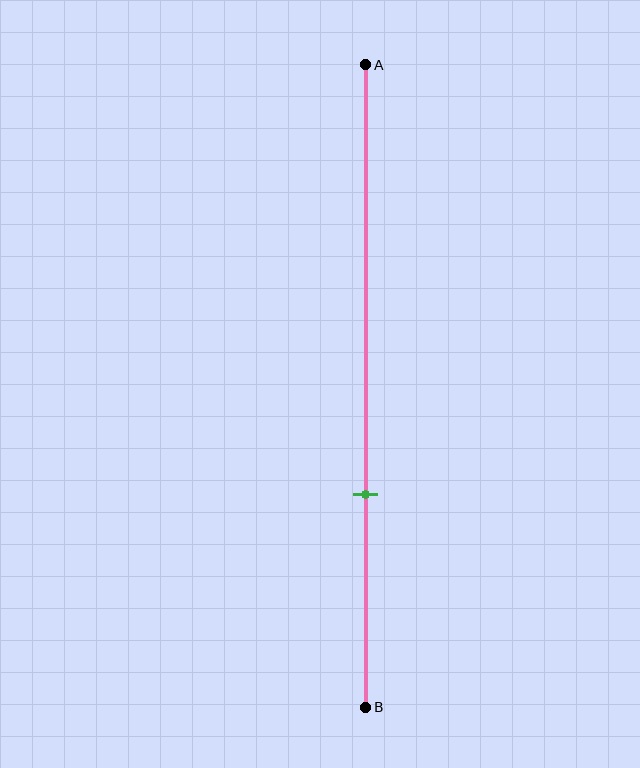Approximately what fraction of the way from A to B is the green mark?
The green mark is approximately 65% of the way from A to B.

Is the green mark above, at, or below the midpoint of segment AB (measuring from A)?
The green mark is below the midpoint of segment AB.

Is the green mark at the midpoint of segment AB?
No, the mark is at about 65% from A, not at the 50% midpoint.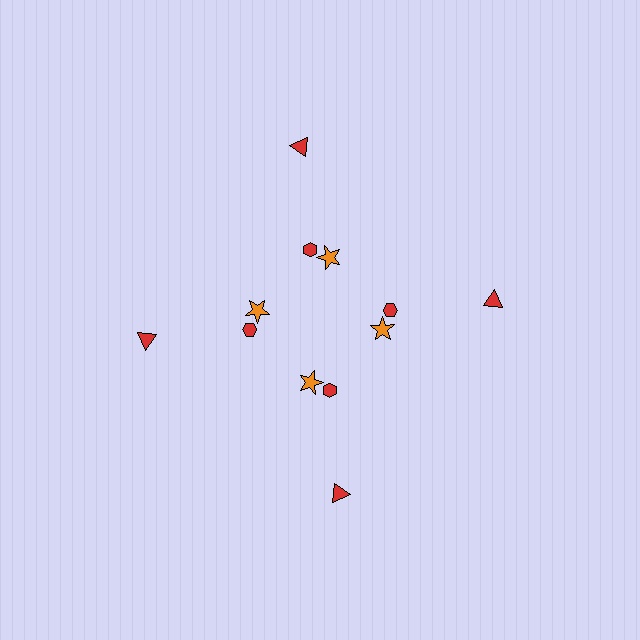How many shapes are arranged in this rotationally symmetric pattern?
There are 12 shapes, arranged in 4 groups of 3.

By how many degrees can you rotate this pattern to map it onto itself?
The pattern maps onto itself every 90 degrees of rotation.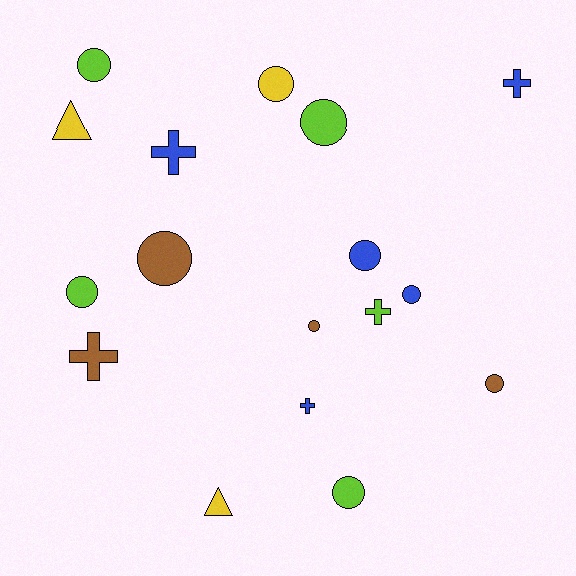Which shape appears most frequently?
Circle, with 10 objects.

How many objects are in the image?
There are 17 objects.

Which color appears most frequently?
Lime, with 5 objects.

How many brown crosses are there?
There is 1 brown cross.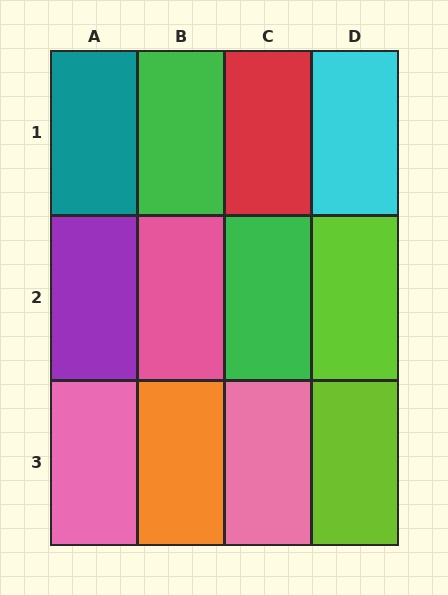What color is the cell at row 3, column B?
Orange.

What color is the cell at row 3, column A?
Pink.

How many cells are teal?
1 cell is teal.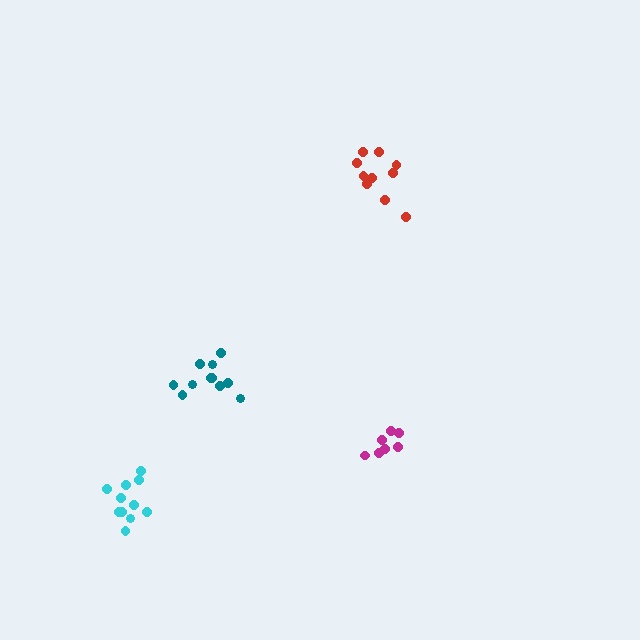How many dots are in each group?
Group 1: 7 dots, Group 2: 11 dots, Group 3: 11 dots, Group 4: 10 dots (39 total).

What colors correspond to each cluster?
The clusters are colored: magenta, cyan, teal, red.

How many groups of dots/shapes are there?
There are 4 groups.